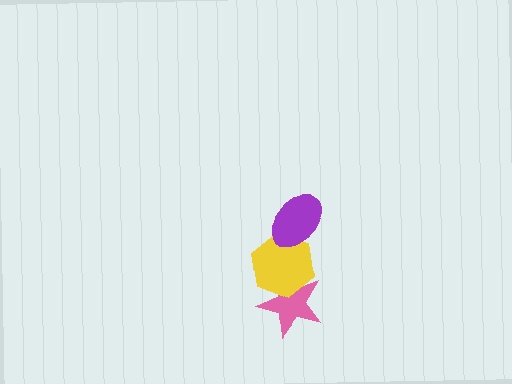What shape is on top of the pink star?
The yellow hexagon is on top of the pink star.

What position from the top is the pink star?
The pink star is 3rd from the top.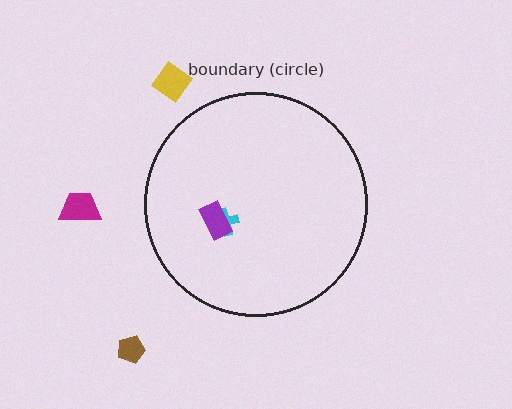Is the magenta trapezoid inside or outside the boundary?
Outside.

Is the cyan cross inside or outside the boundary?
Inside.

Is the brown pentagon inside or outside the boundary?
Outside.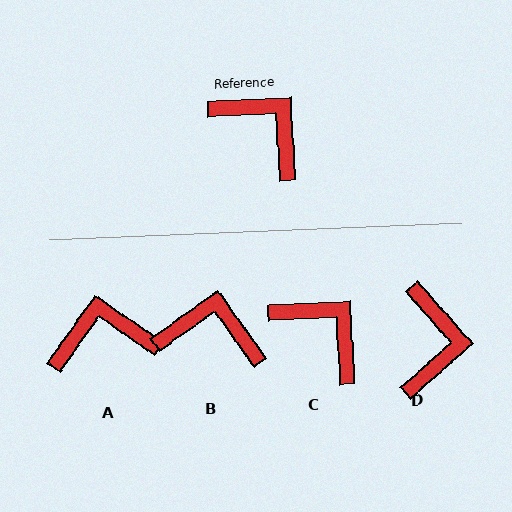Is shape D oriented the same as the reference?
No, it is off by about 51 degrees.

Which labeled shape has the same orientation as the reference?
C.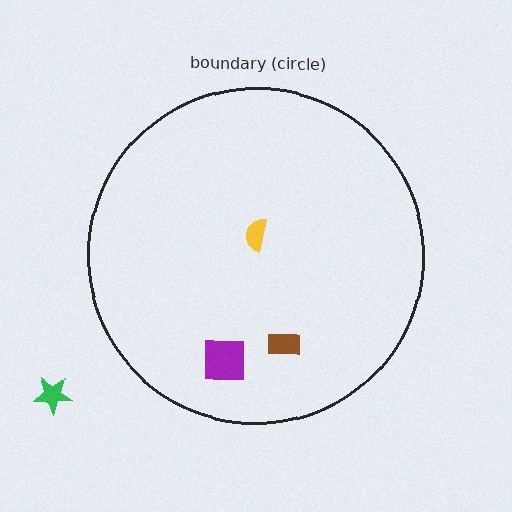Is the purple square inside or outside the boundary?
Inside.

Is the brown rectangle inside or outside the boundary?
Inside.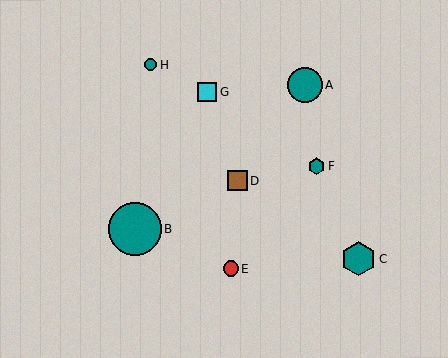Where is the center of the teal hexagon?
The center of the teal hexagon is at (359, 258).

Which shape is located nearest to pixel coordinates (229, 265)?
The red circle (labeled E) at (231, 269) is nearest to that location.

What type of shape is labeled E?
Shape E is a red circle.